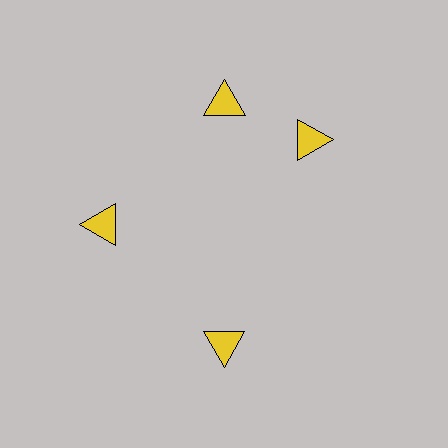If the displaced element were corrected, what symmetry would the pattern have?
It would have 4-fold rotational symmetry — the pattern would map onto itself every 90 degrees.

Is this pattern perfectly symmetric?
No. The 4 yellow triangles are arranged in a ring, but one element near the 3 o'clock position is rotated out of alignment along the ring, breaking the 4-fold rotational symmetry.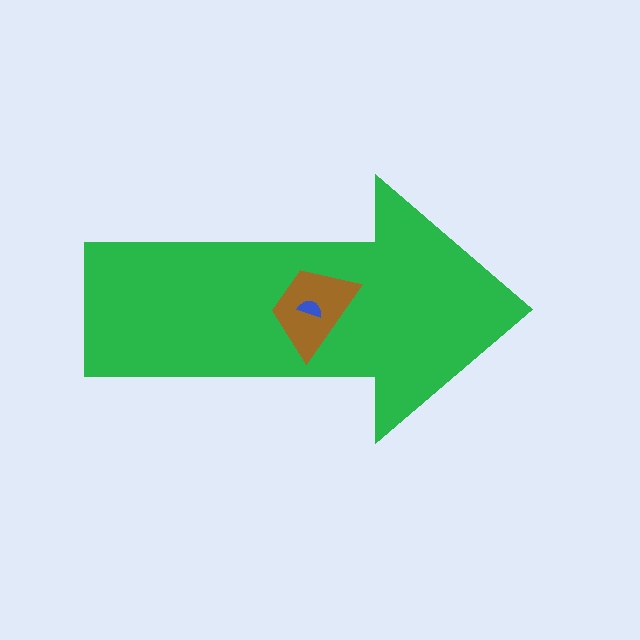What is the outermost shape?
The green arrow.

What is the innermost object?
The blue semicircle.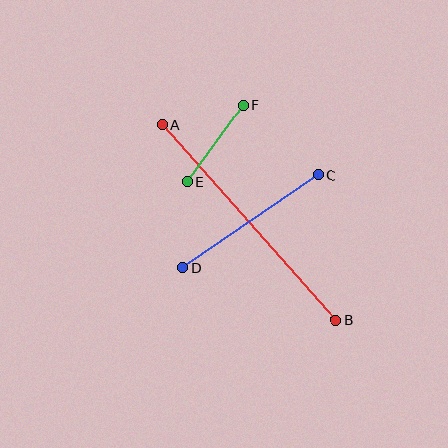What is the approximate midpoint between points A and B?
The midpoint is at approximately (249, 222) pixels.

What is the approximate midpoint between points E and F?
The midpoint is at approximately (215, 143) pixels.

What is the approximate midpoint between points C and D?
The midpoint is at approximately (250, 221) pixels.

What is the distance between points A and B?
The distance is approximately 261 pixels.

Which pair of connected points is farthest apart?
Points A and B are farthest apart.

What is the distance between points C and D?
The distance is approximately 164 pixels.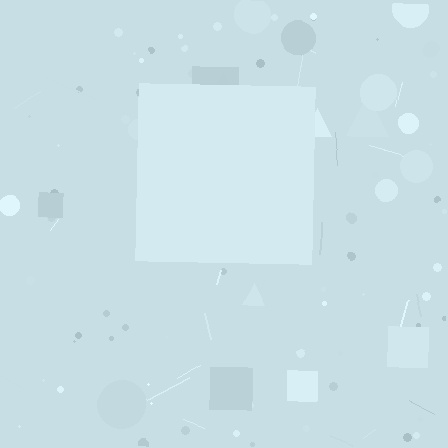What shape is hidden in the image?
A square is hidden in the image.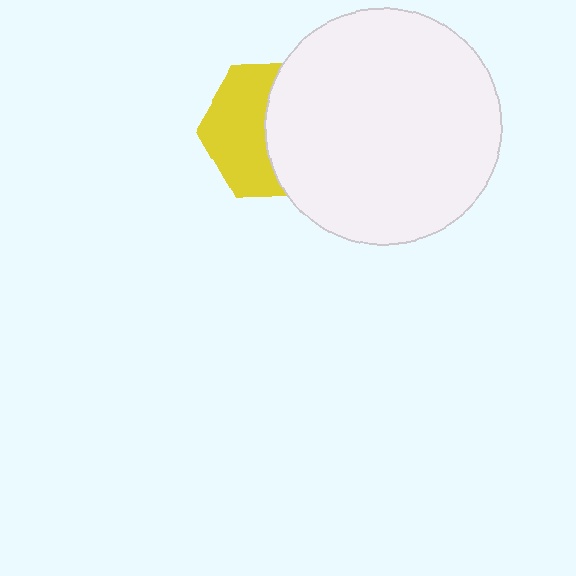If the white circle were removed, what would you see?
You would see the complete yellow hexagon.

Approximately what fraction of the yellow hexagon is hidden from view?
Roughly 51% of the yellow hexagon is hidden behind the white circle.